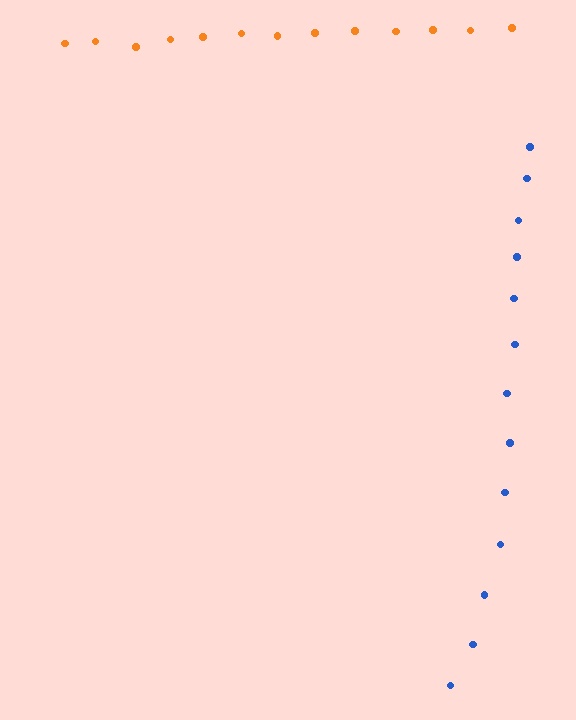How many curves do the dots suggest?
There are 2 distinct paths.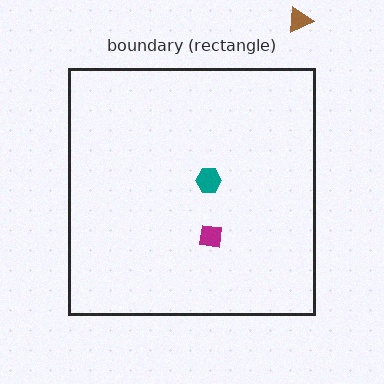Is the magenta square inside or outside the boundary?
Inside.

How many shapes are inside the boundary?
2 inside, 1 outside.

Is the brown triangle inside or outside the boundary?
Outside.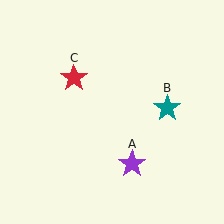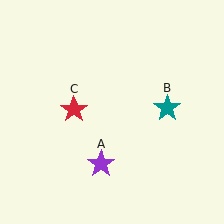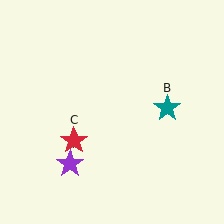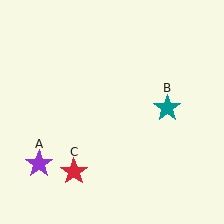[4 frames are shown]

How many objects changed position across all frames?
2 objects changed position: purple star (object A), red star (object C).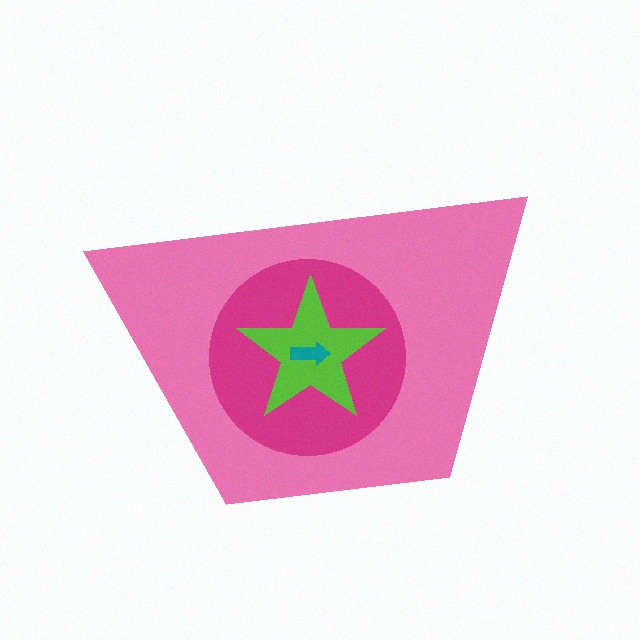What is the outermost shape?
The pink trapezoid.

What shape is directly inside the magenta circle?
The lime star.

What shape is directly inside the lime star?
The teal arrow.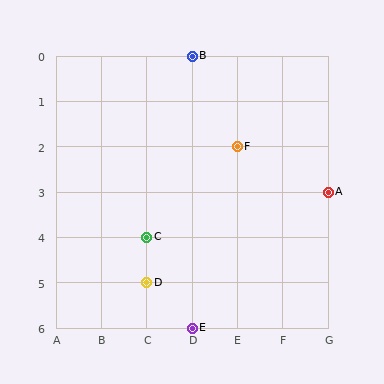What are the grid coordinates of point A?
Point A is at grid coordinates (G, 3).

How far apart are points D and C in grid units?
Points D and C are 1 row apart.